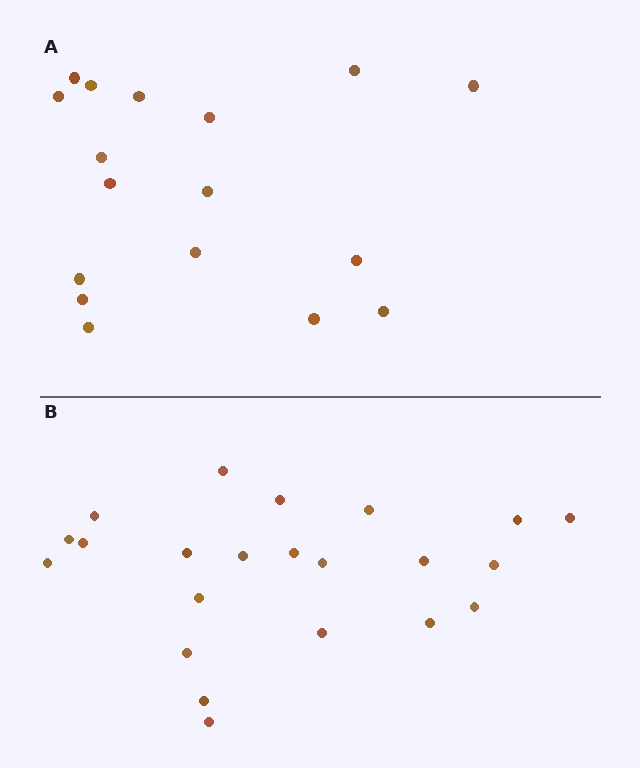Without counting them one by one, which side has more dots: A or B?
Region B (the bottom region) has more dots.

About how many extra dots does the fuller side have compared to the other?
Region B has about 5 more dots than region A.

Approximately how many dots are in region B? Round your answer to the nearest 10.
About 20 dots. (The exact count is 22, which rounds to 20.)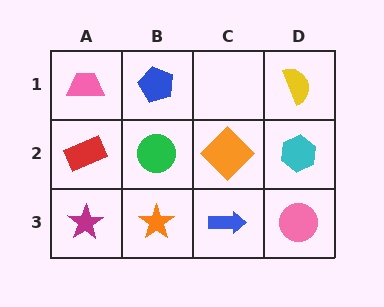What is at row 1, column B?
A blue pentagon.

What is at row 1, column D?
A yellow semicircle.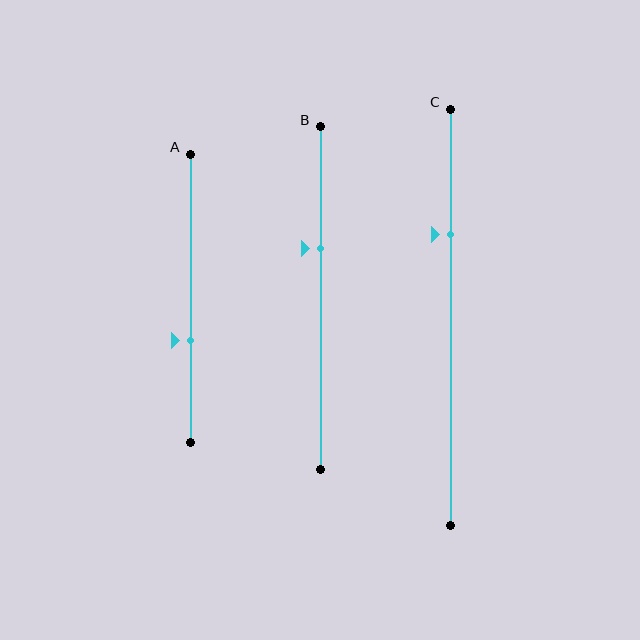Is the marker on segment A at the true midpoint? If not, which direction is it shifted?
No, the marker on segment A is shifted downward by about 14% of the segment length.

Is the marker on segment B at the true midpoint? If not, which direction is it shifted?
No, the marker on segment B is shifted upward by about 14% of the segment length.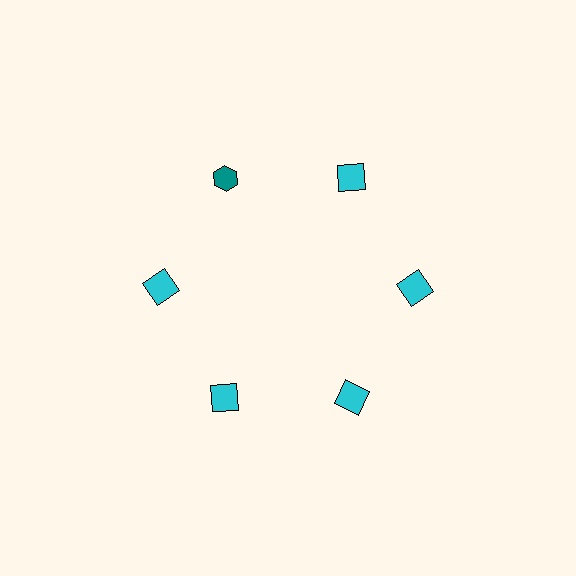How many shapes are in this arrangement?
There are 6 shapes arranged in a ring pattern.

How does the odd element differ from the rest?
It differs in both color (teal instead of cyan) and shape (hexagon instead of square).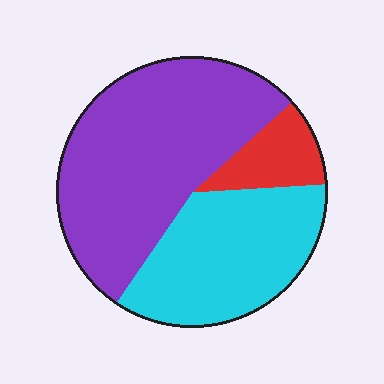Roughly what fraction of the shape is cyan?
Cyan takes up between a quarter and a half of the shape.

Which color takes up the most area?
Purple, at roughly 55%.